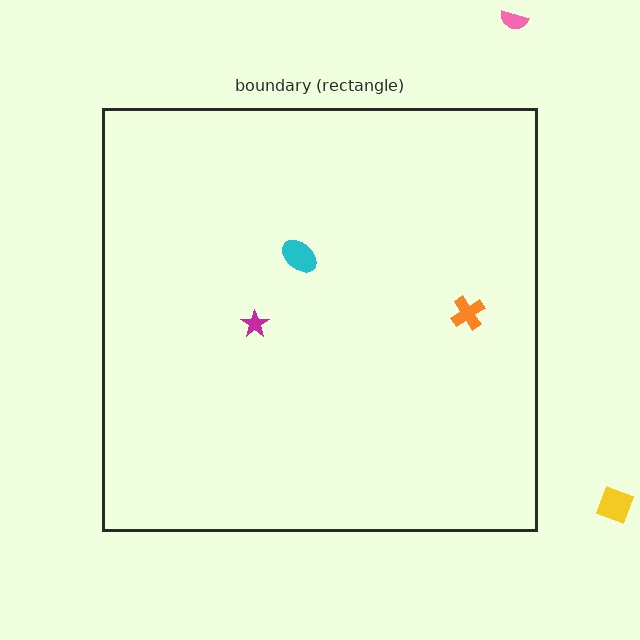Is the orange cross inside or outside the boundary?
Inside.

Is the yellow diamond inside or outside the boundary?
Outside.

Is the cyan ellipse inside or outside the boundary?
Inside.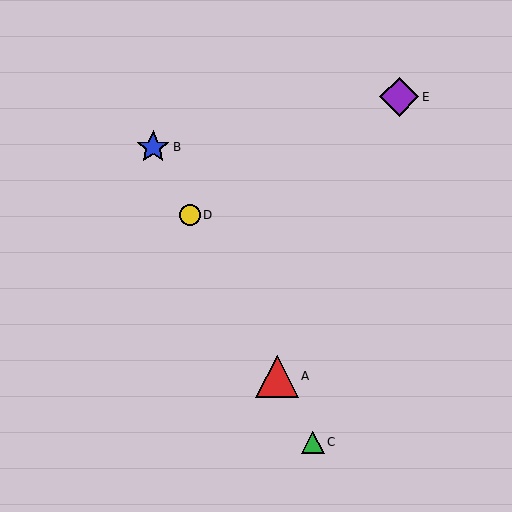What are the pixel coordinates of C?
Object C is at (313, 442).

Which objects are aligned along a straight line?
Objects A, B, C, D are aligned along a straight line.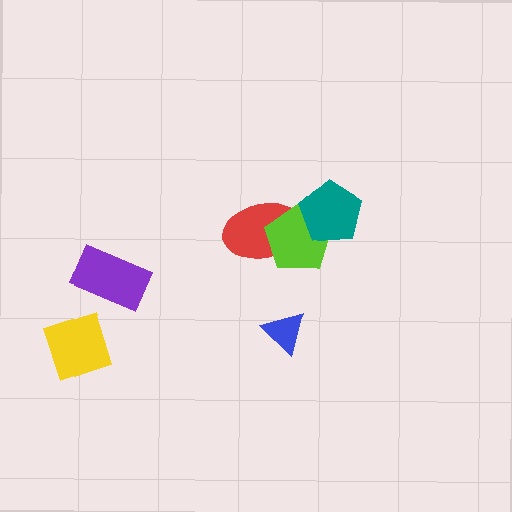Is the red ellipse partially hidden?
Yes, it is partially covered by another shape.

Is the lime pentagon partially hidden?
Yes, it is partially covered by another shape.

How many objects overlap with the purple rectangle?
0 objects overlap with the purple rectangle.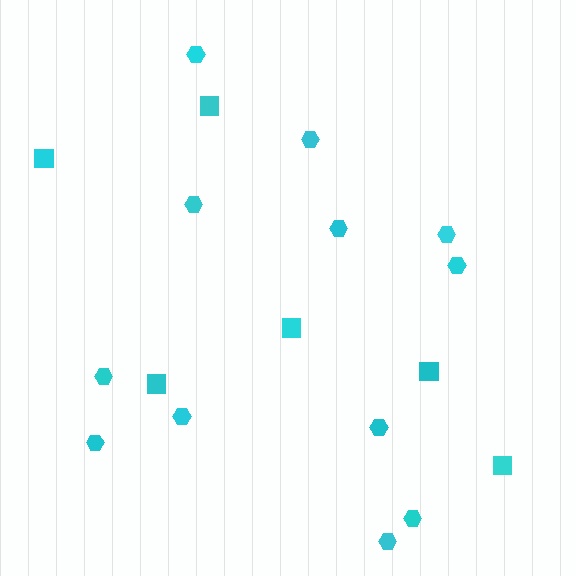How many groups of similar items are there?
There are 2 groups: one group of hexagons (12) and one group of squares (6).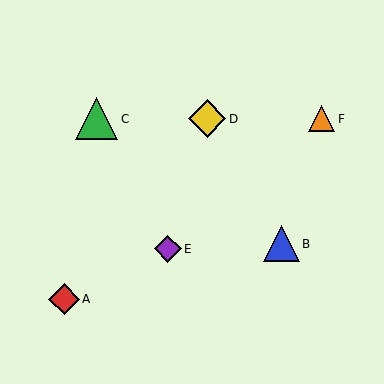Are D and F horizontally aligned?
Yes, both are at y≈119.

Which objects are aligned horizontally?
Objects C, D, F are aligned horizontally.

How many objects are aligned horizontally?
3 objects (C, D, F) are aligned horizontally.